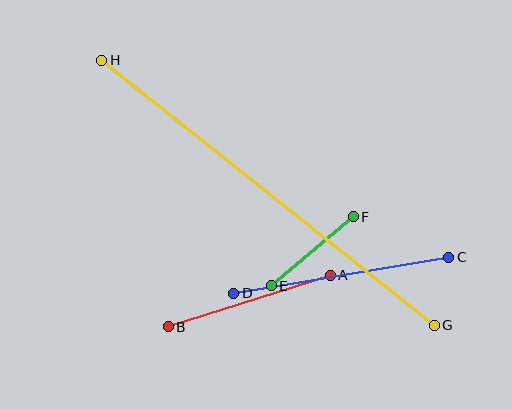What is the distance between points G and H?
The distance is approximately 425 pixels.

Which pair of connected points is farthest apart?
Points G and H are farthest apart.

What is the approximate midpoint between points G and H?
The midpoint is at approximately (268, 193) pixels.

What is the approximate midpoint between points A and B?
The midpoint is at approximately (249, 301) pixels.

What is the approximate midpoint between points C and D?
The midpoint is at approximately (341, 275) pixels.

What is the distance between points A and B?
The distance is approximately 170 pixels.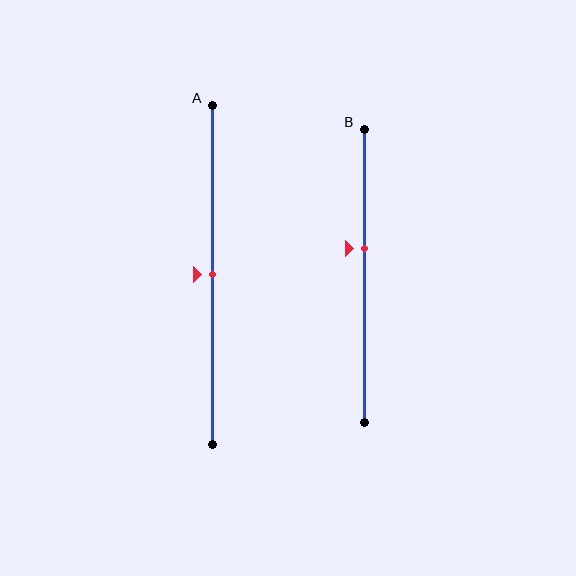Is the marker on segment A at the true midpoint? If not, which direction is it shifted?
Yes, the marker on segment A is at the true midpoint.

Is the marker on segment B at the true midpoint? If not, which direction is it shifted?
No, the marker on segment B is shifted upward by about 9% of the segment length.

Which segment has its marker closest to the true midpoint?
Segment A has its marker closest to the true midpoint.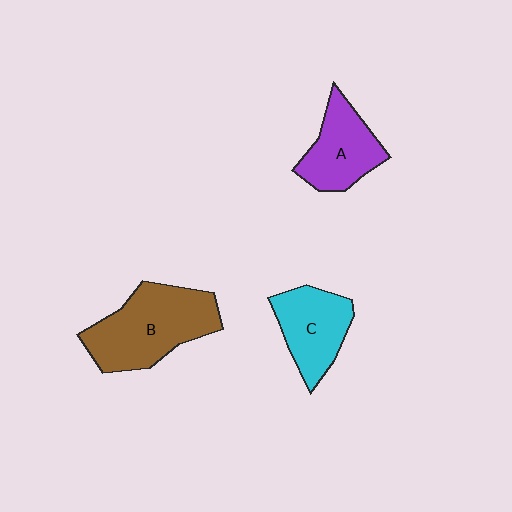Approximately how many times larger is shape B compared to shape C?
Approximately 1.5 times.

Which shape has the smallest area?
Shape A (purple).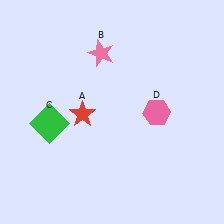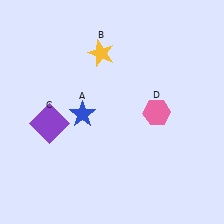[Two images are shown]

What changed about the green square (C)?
In Image 1, C is green. In Image 2, it changed to purple.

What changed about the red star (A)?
In Image 1, A is red. In Image 2, it changed to blue.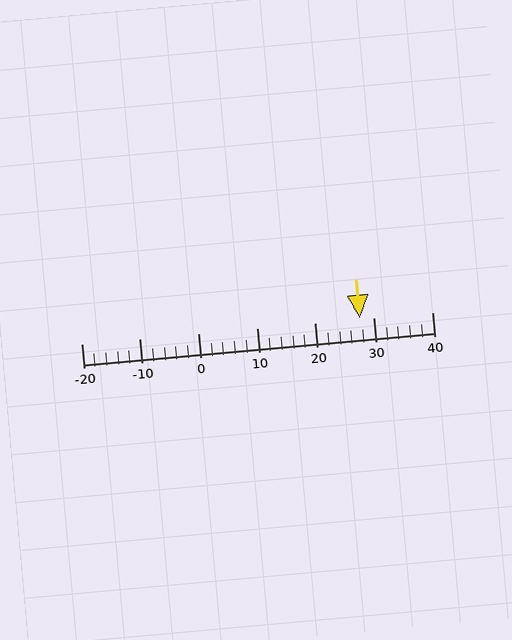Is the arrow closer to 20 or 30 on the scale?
The arrow is closer to 30.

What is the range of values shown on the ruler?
The ruler shows values from -20 to 40.